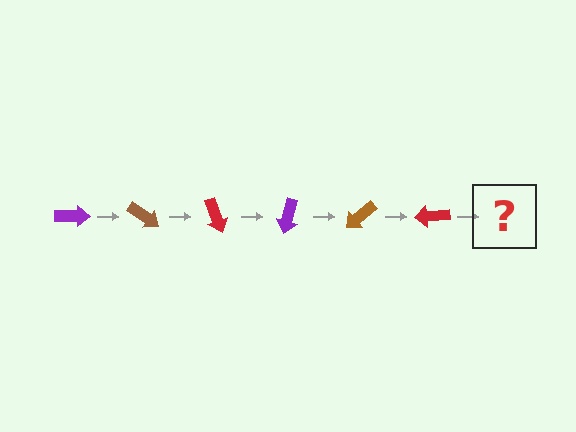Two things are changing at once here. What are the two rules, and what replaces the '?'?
The two rules are that it rotates 35 degrees each step and the color cycles through purple, brown, and red. The '?' should be a purple arrow, rotated 210 degrees from the start.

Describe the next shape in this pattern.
It should be a purple arrow, rotated 210 degrees from the start.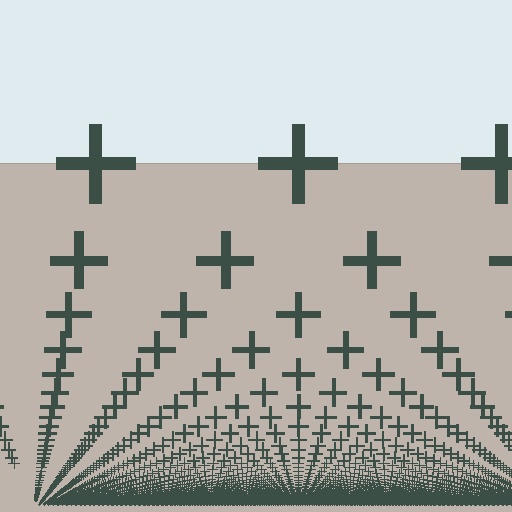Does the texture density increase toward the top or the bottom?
Density increases toward the bottom.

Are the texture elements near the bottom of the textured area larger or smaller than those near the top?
Smaller. The gradient is inverted — elements near the bottom are smaller and denser.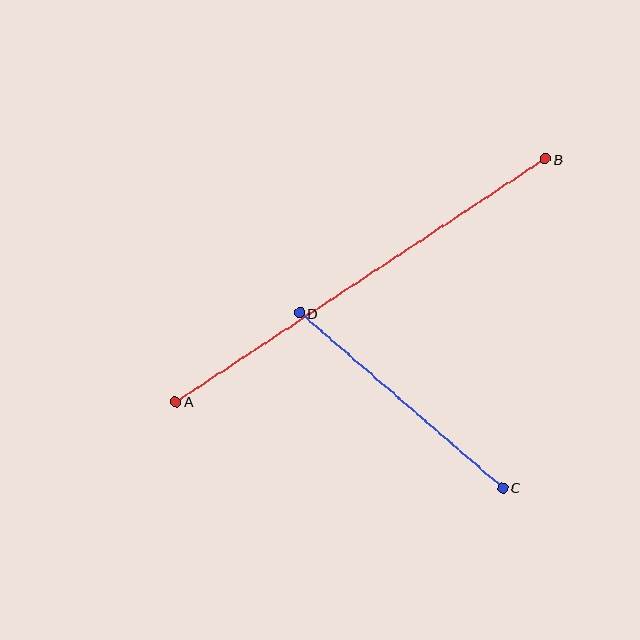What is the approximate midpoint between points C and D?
The midpoint is at approximately (401, 400) pixels.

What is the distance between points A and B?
The distance is approximately 442 pixels.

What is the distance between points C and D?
The distance is approximately 268 pixels.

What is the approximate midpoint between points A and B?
The midpoint is at approximately (361, 280) pixels.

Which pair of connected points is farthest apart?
Points A and B are farthest apart.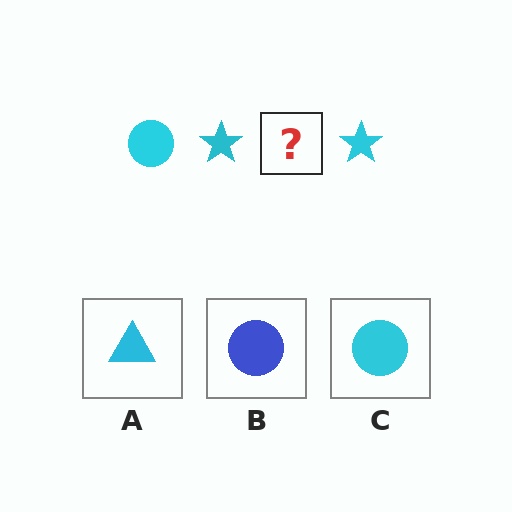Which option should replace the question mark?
Option C.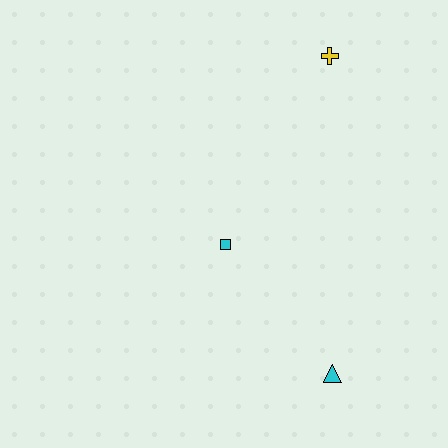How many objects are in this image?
There are 3 objects.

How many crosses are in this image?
There is 1 cross.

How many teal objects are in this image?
There are no teal objects.